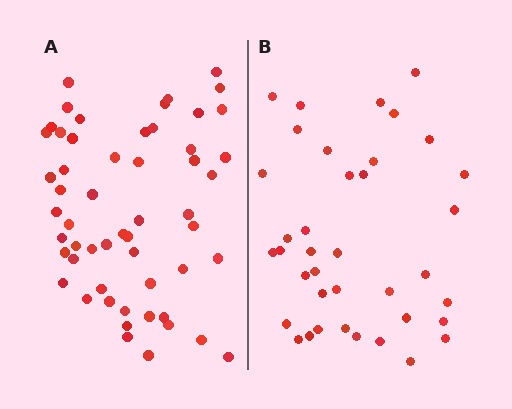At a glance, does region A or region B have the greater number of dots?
Region A (the left region) has more dots.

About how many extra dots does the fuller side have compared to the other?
Region A has approximately 15 more dots than region B.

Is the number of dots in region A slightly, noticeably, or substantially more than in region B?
Region A has noticeably more, but not dramatically so. The ratio is roughly 1.4 to 1.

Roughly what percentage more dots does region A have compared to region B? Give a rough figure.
About 45% more.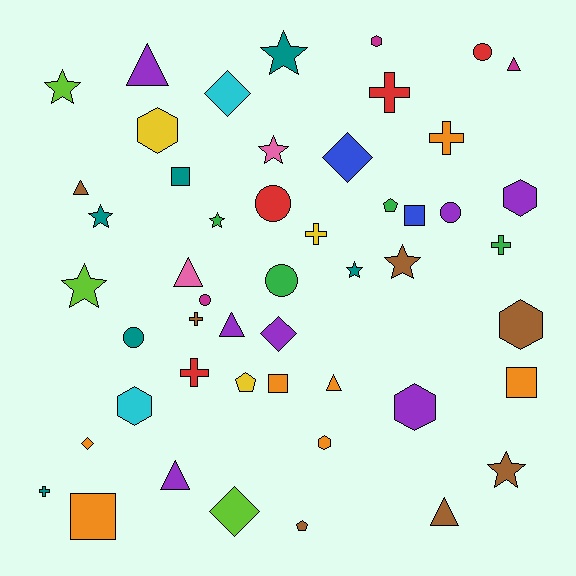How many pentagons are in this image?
There are 3 pentagons.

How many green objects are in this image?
There are 4 green objects.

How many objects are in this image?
There are 50 objects.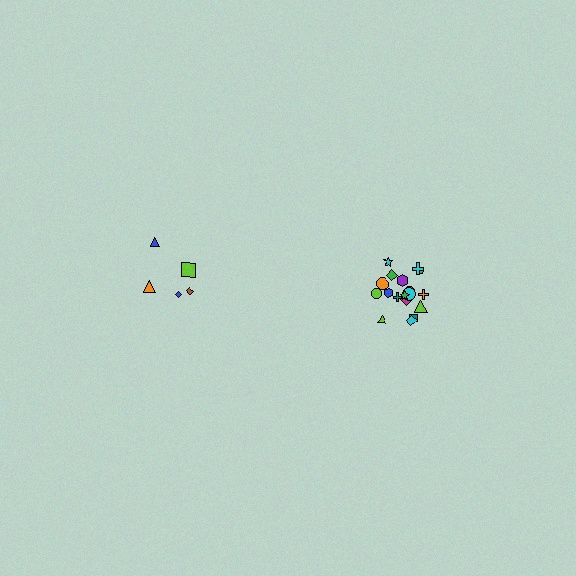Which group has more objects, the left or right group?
The right group.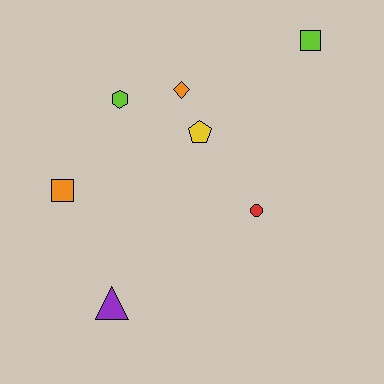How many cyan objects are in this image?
There are no cyan objects.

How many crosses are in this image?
There are no crosses.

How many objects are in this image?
There are 7 objects.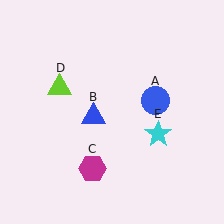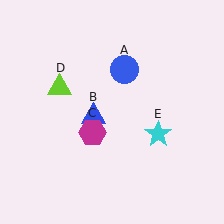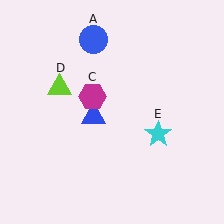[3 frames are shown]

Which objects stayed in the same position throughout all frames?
Blue triangle (object B) and lime triangle (object D) and cyan star (object E) remained stationary.